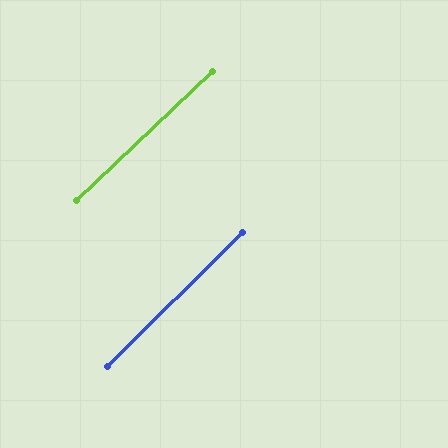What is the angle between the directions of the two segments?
Approximately 1 degree.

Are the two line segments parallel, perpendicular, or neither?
Parallel — their directions differ by only 1.4°.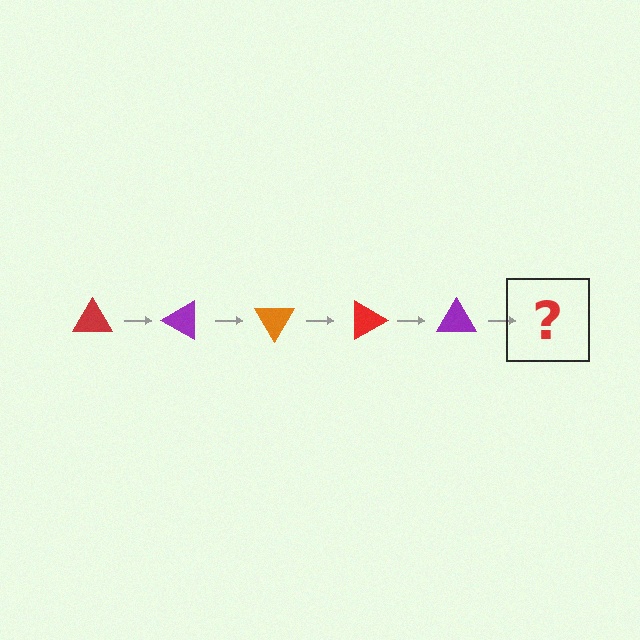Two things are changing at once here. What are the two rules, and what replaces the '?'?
The two rules are that it rotates 30 degrees each step and the color cycles through red, purple, and orange. The '?' should be an orange triangle, rotated 150 degrees from the start.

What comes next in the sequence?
The next element should be an orange triangle, rotated 150 degrees from the start.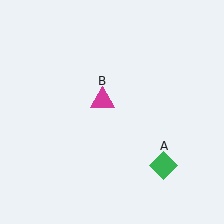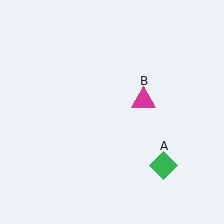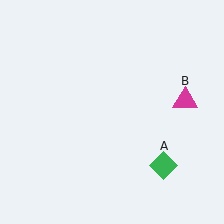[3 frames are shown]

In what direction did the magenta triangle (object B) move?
The magenta triangle (object B) moved right.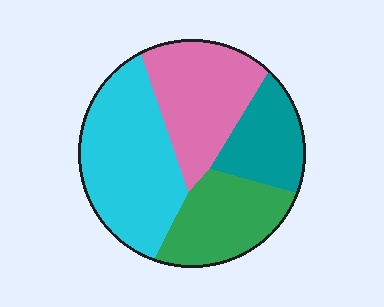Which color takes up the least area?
Teal, at roughly 15%.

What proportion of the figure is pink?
Pink takes up between a sixth and a third of the figure.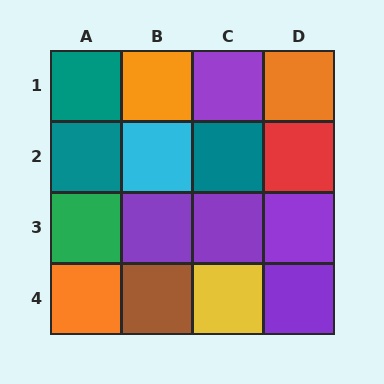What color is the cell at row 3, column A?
Green.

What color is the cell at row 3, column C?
Purple.